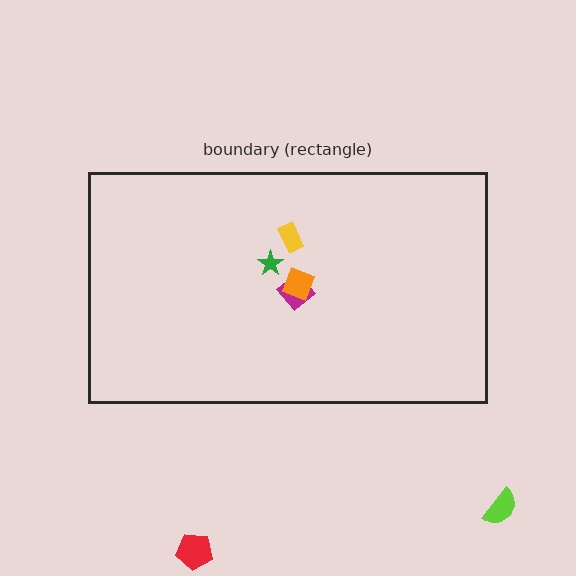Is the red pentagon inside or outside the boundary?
Outside.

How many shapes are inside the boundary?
4 inside, 2 outside.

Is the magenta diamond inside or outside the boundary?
Inside.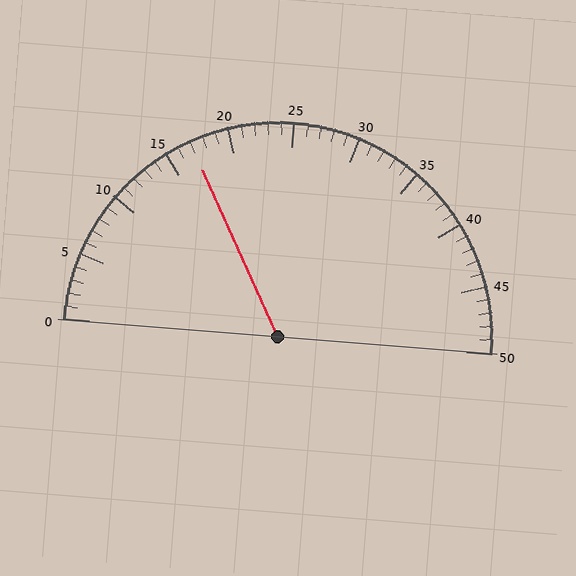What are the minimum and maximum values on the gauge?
The gauge ranges from 0 to 50.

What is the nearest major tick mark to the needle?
The nearest major tick mark is 15.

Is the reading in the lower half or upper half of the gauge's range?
The reading is in the lower half of the range (0 to 50).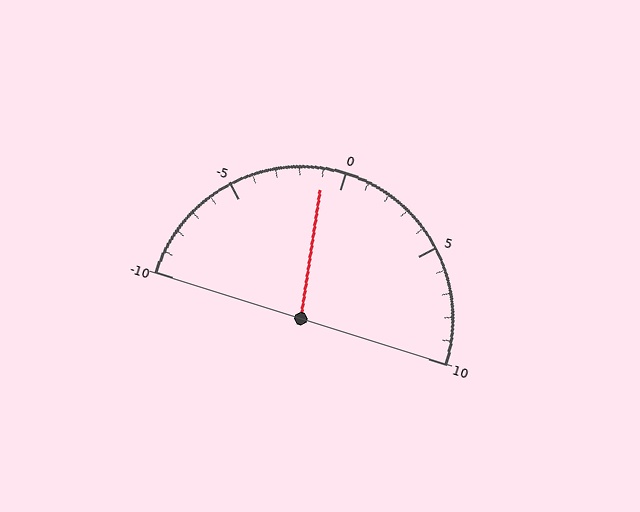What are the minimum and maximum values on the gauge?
The gauge ranges from -10 to 10.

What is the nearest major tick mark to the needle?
The nearest major tick mark is 0.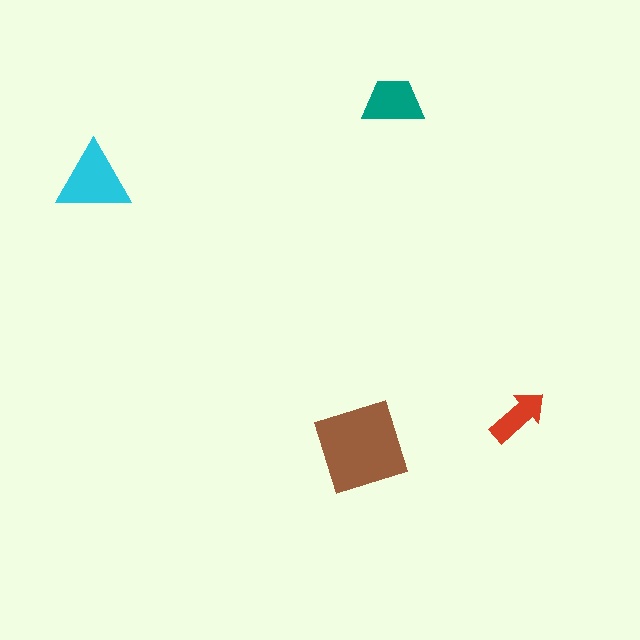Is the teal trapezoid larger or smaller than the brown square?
Smaller.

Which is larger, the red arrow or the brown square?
The brown square.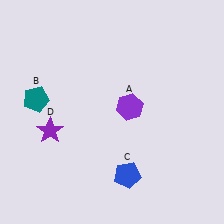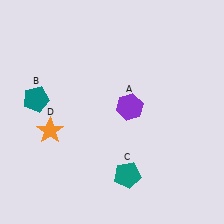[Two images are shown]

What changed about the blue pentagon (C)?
In Image 1, C is blue. In Image 2, it changed to teal.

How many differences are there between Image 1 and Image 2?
There are 2 differences between the two images.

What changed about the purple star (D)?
In Image 1, D is purple. In Image 2, it changed to orange.